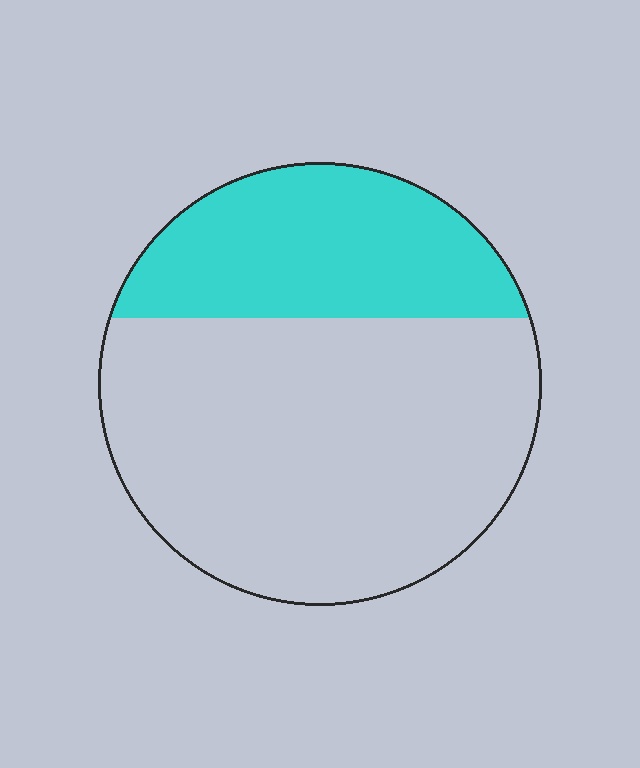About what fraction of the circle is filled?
About one third (1/3).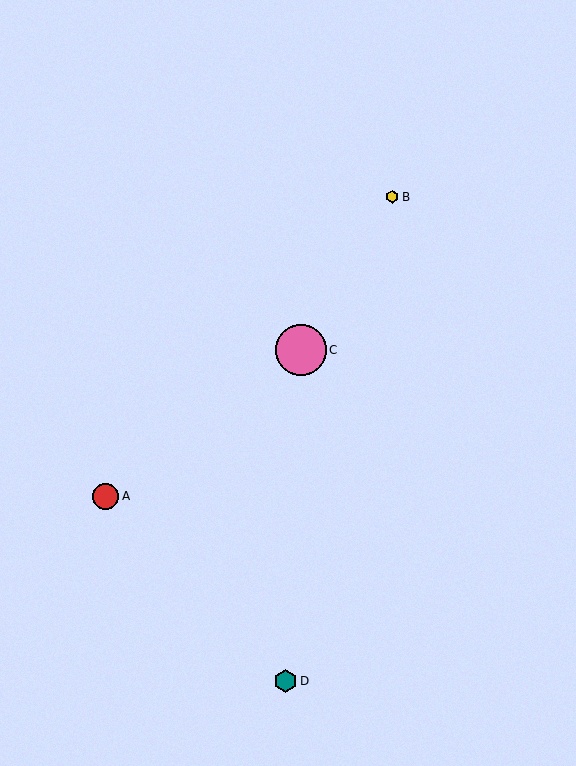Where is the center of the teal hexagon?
The center of the teal hexagon is at (286, 681).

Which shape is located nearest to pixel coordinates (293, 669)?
The teal hexagon (labeled D) at (286, 681) is nearest to that location.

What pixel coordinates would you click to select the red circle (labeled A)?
Click at (106, 496) to select the red circle A.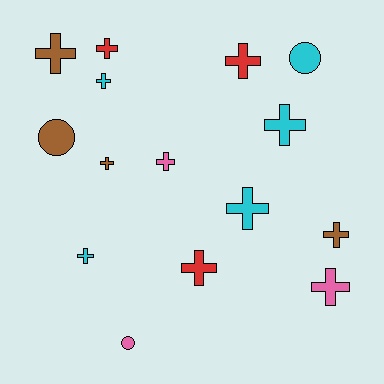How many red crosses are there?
There are 3 red crosses.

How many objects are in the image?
There are 15 objects.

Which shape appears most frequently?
Cross, with 12 objects.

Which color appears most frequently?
Cyan, with 5 objects.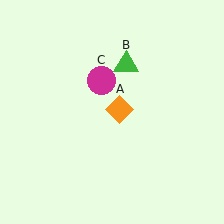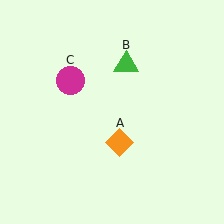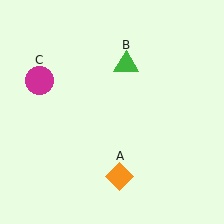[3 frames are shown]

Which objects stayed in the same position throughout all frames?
Green triangle (object B) remained stationary.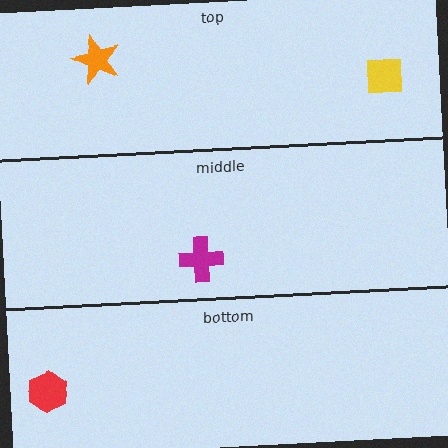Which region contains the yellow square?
The top region.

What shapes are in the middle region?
The magenta cross.